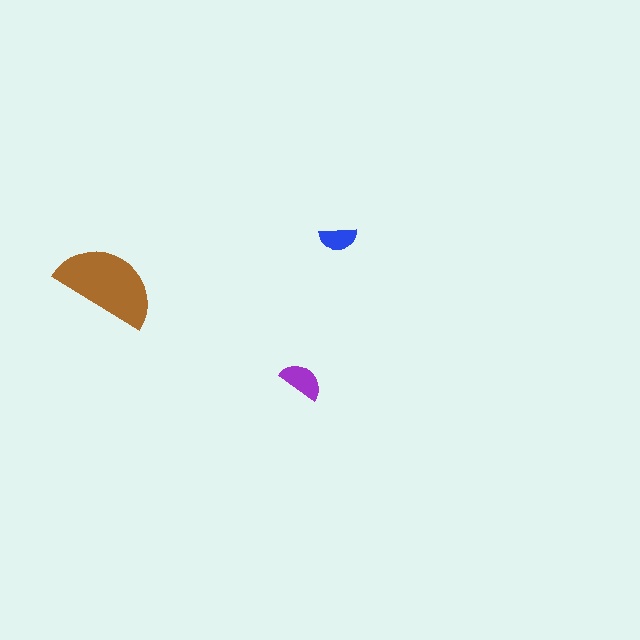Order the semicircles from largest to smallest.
the brown one, the purple one, the blue one.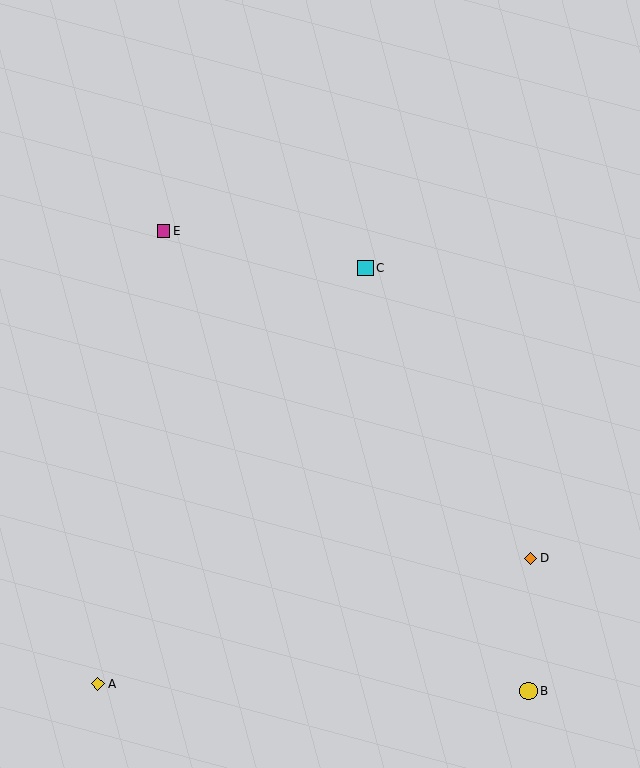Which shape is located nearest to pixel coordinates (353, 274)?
The cyan square (labeled C) at (366, 268) is nearest to that location.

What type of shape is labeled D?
Shape D is an orange diamond.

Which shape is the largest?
The yellow circle (labeled B) is the largest.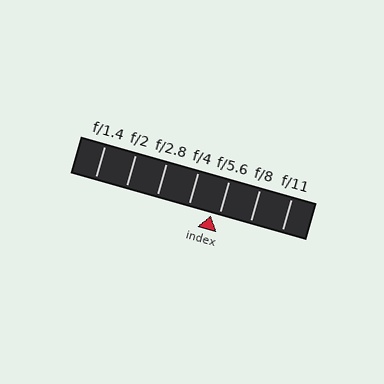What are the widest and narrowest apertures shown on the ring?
The widest aperture shown is f/1.4 and the narrowest is f/11.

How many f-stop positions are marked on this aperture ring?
There are 7 f-stop positions marked.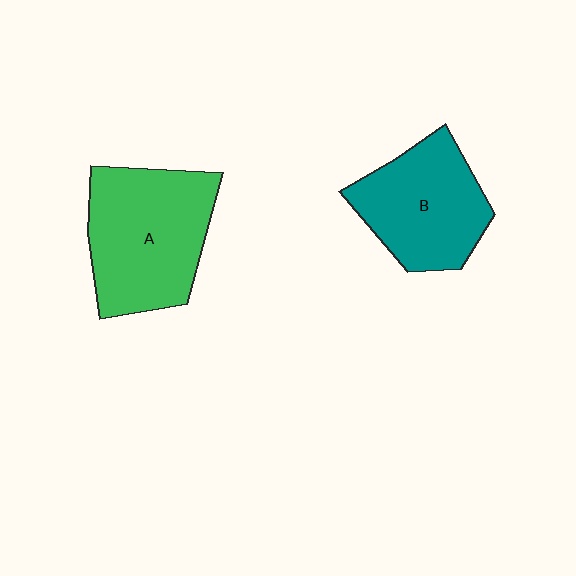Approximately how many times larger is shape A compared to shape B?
Approximately 1.2 times.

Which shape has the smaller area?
Shape B (teal).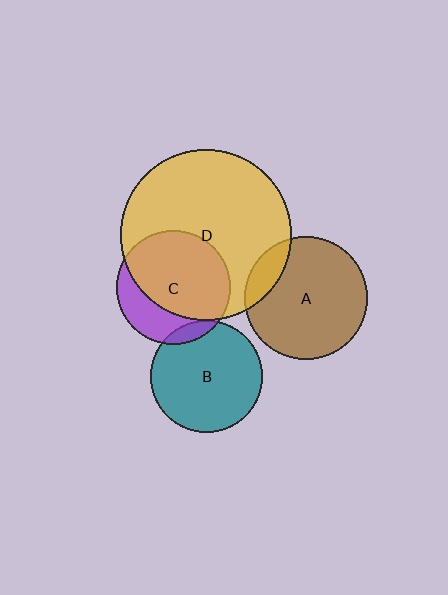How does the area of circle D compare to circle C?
Approximately 2.2 times.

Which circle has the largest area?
Circle D (yellow).